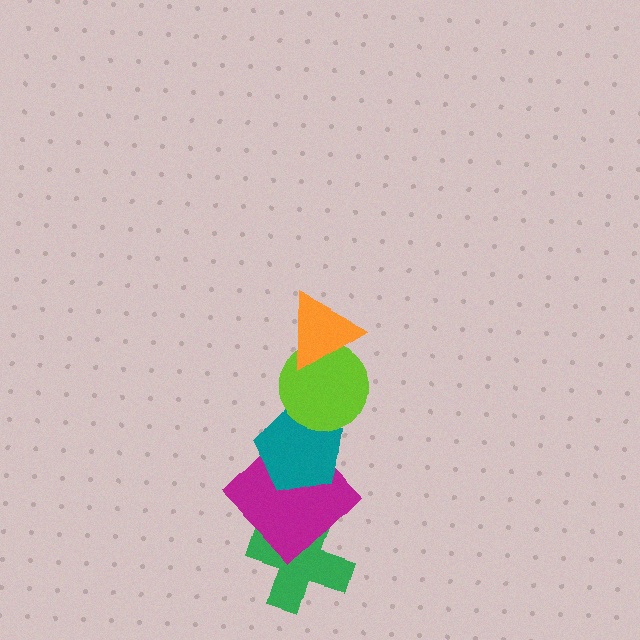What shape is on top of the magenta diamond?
The teal pentagon is on top of the magenta diamond.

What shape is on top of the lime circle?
The orange triangle is on top of the lime circle.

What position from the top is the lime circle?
The lime circle is 2nd from the top.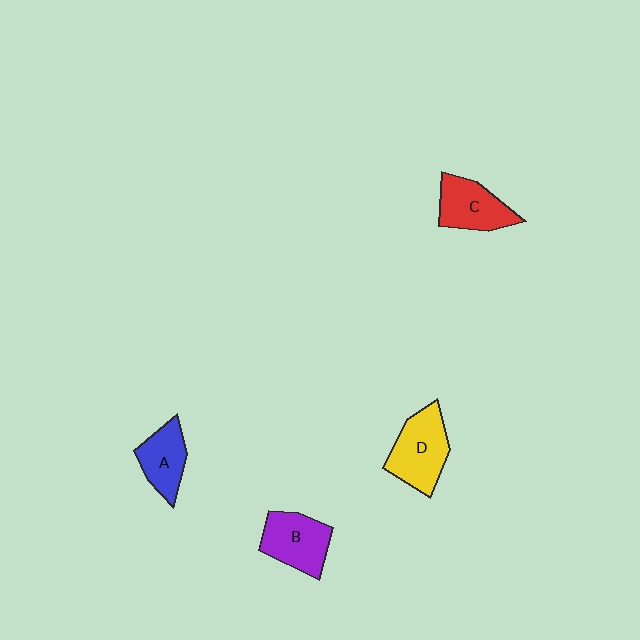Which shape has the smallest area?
Shape A (blue).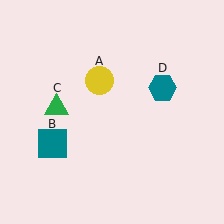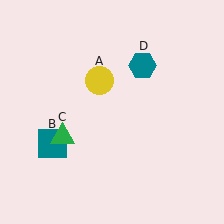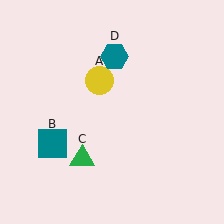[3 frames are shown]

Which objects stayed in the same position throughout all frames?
Yellow circle (object A) and teal square (object B) remained stationary.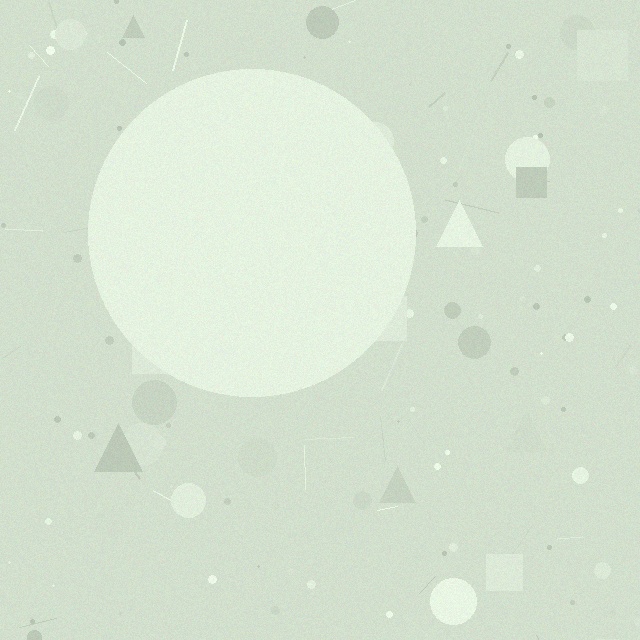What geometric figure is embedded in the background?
A circle is embedded in the background.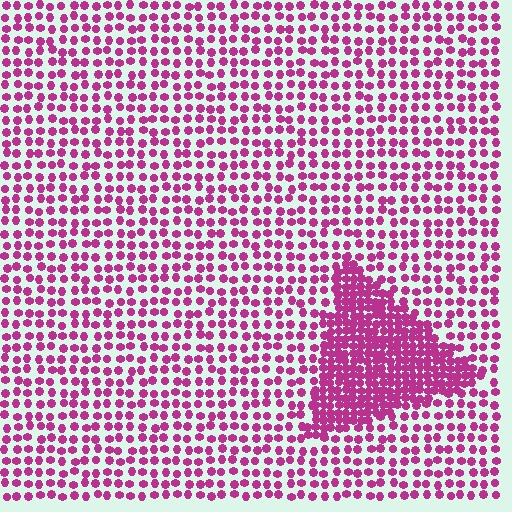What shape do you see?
I see a triangle.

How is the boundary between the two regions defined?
The boundary is defined by a change in element density (approximately 2.3x ratio). All elements are the same color, size, and shape.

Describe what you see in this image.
The image contains small magenta elements arranged at two different densities. A triangle-shaped region is visible where the elements are more densely packed than the surrounding area.